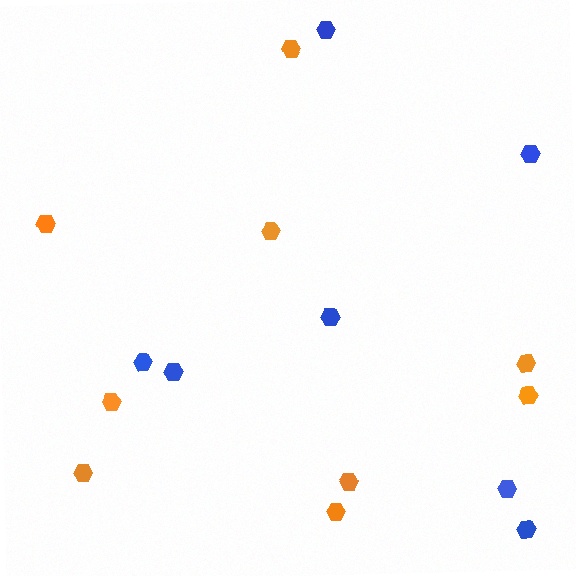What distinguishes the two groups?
There are 2 groups: one group of blue hexagons (7) and one group of orange hexagons (9).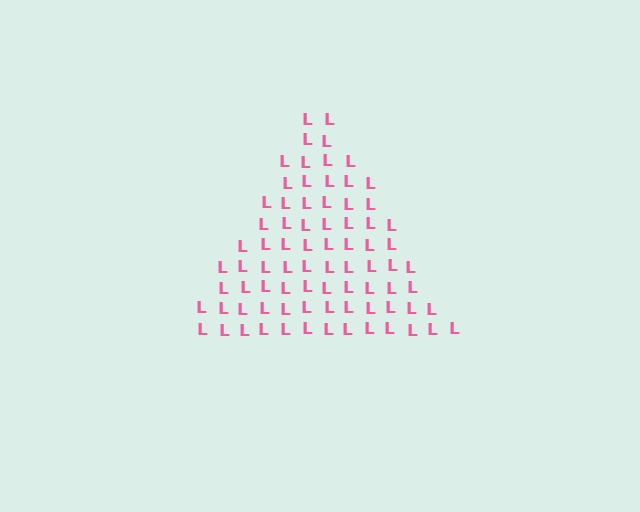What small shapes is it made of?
It is made of small letter L's.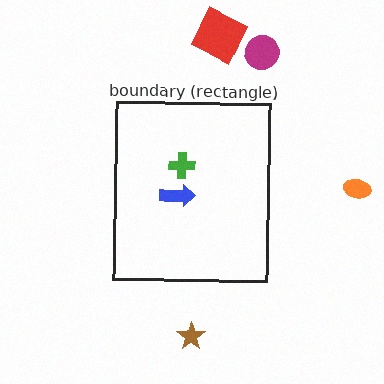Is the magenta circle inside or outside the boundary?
Outside.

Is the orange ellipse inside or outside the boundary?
Outside.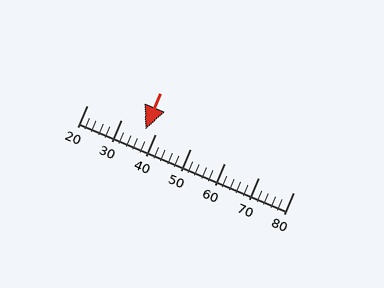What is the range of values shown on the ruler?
The ruler shows values from 20 to 80.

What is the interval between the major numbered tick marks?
The major tick marks are spaced 10 units apart.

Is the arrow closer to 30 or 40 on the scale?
The arrow is closer to 40.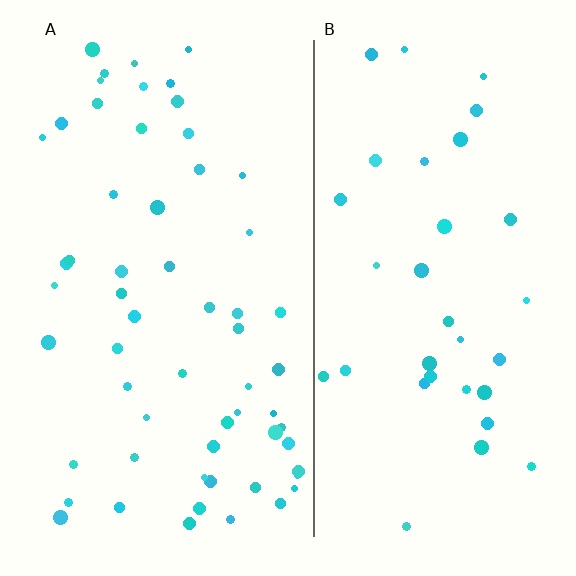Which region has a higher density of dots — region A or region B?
A (the left).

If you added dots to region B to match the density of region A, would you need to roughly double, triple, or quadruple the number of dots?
Approximately double.